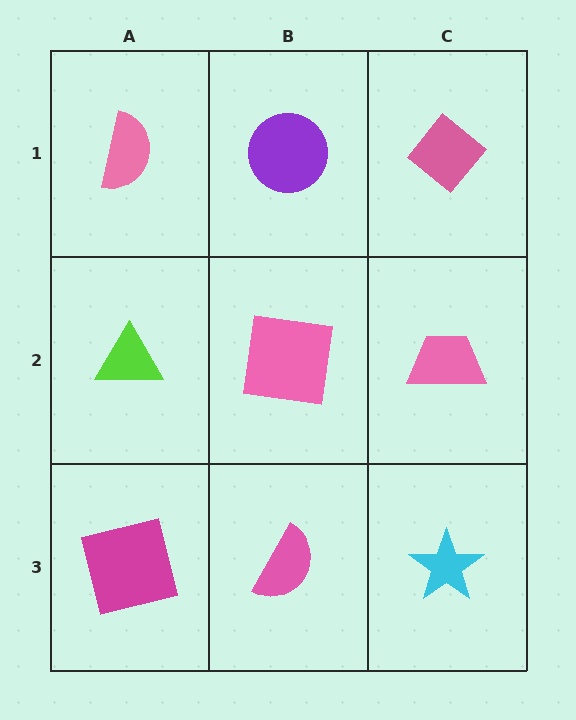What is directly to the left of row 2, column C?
A pink square.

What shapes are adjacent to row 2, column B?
A purple circle (row 1, column B), a pink semicircle (row 3, column B), a lime triangle (row 2, column A), a pink trapezoid (row 2, column C).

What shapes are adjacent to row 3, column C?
A pink trapezoid (row 2, column C), a pink semicircle (row 3, column B).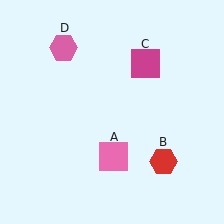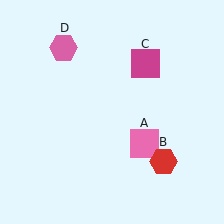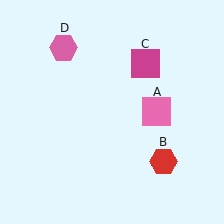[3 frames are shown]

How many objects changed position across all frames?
1 object changed position: pink square (object A).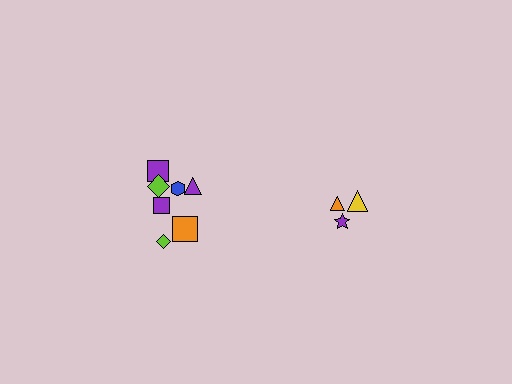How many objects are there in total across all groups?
There are 10 objects.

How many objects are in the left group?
There are 7 objects.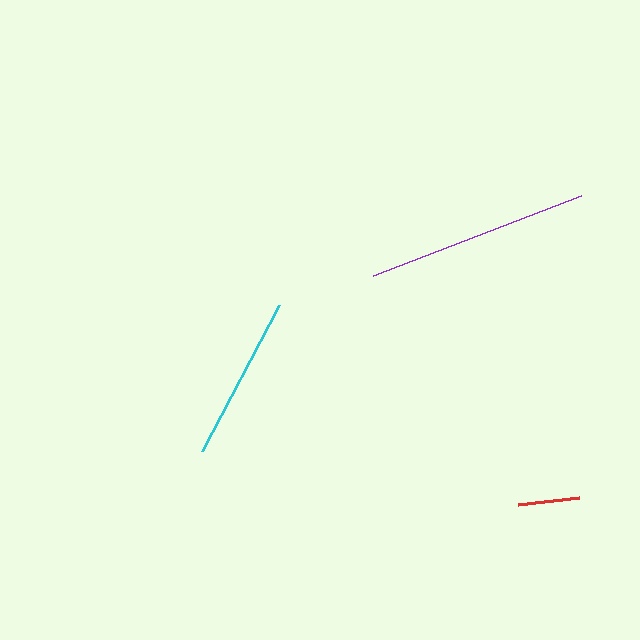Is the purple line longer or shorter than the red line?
The purple line is longer than the red line.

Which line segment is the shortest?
The red line is the shortest at approximately 61 pixels.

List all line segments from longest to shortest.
From longest to shortest: purple, cyan, red.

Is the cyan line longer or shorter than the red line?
The cyan line is longer than the red line.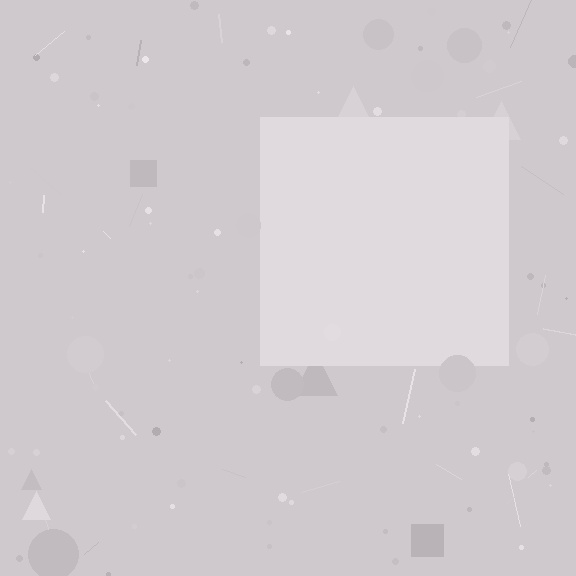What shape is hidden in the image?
A square is hidden in the image.